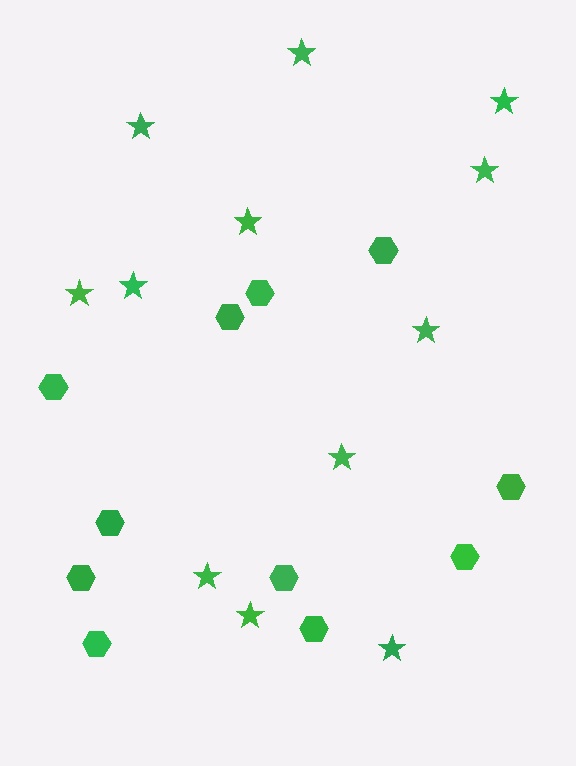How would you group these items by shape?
There are 2 groups: one group of stars (12) and one group of hexagons (11).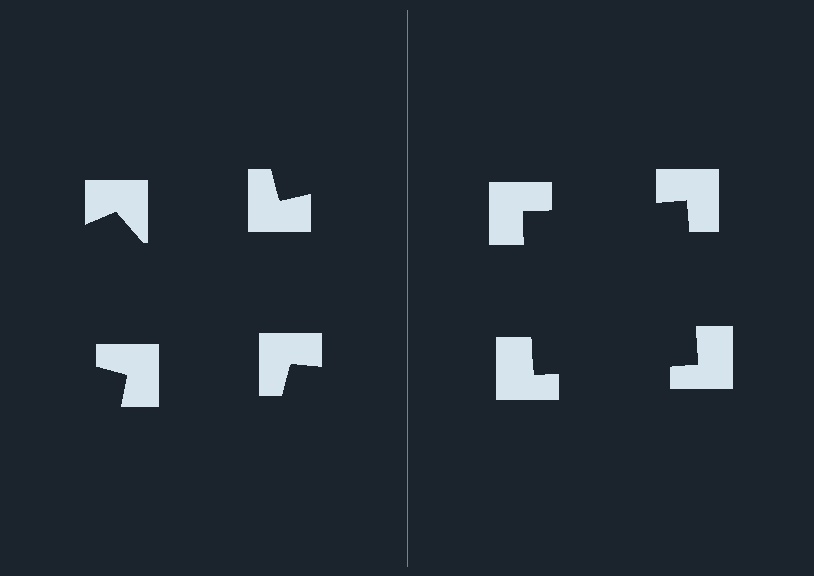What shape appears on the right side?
An illusory square.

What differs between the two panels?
The notched squares are positioned identically on both sides; only the wedge orientations differ. On the right they align to a square; on the left they are misaligned.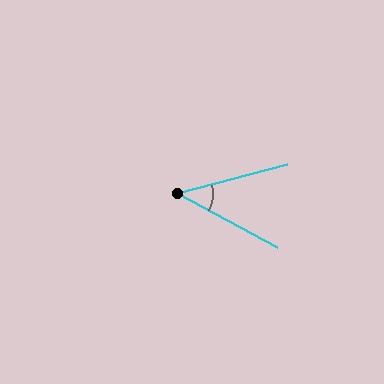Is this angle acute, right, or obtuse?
It is acute.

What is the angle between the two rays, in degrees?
Approximately 43 degrees.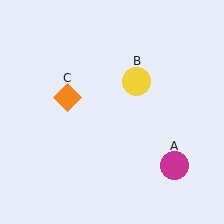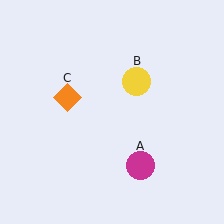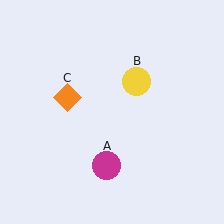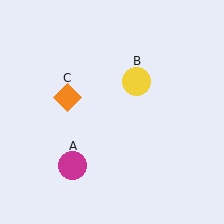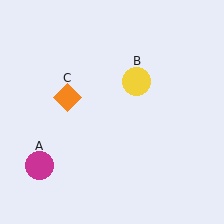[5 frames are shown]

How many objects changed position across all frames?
1 object changed position: magenta circle (object A).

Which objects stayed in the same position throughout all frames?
Yellow circle (object B) and orange diamond (object C) remained stationary.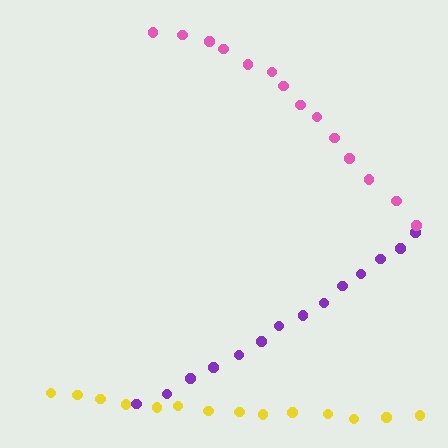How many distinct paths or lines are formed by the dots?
There are 3 distinct paths.